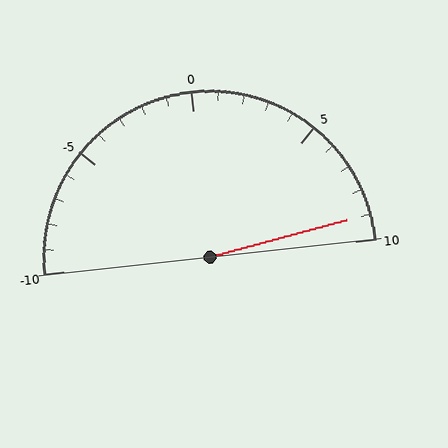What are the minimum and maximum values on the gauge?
The gauge ranges from -10 to 10.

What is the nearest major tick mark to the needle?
The nearest major tick mark is 10.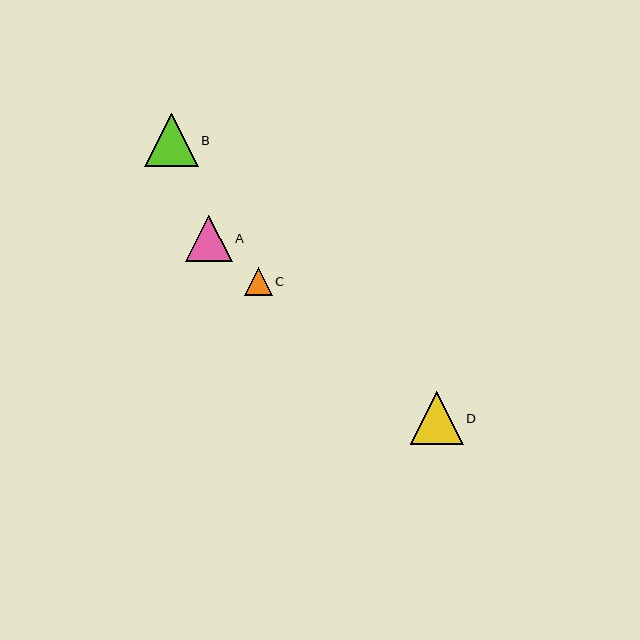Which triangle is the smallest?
Triangle C is the smallest with a size of approximately 28 pixels.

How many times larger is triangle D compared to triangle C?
Triangle D is approximately 1.9 times the size of triangle C.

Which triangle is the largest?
Triangle B is the largest with a size of approximately 54 pixels.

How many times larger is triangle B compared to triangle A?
Triangle B is approximately 1.2 times the size of triangle A.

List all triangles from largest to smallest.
From largest to smallest: B, D, A, C.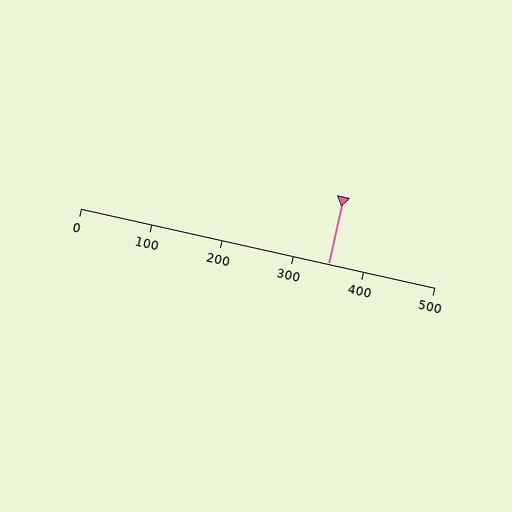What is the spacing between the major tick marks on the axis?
The major ticks are spaced 100 apart.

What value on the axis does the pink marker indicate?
The marker indicates approximately 350.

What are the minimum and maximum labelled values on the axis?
The axis runs from 0 to 500.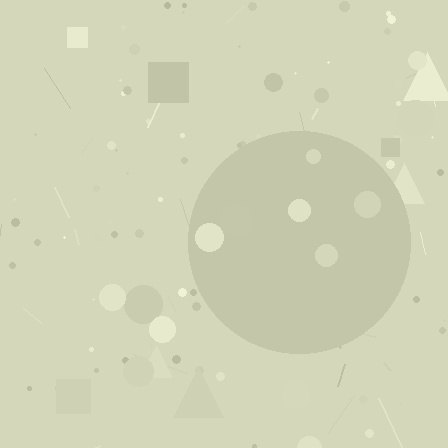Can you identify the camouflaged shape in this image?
The camouflaged shape is a circle.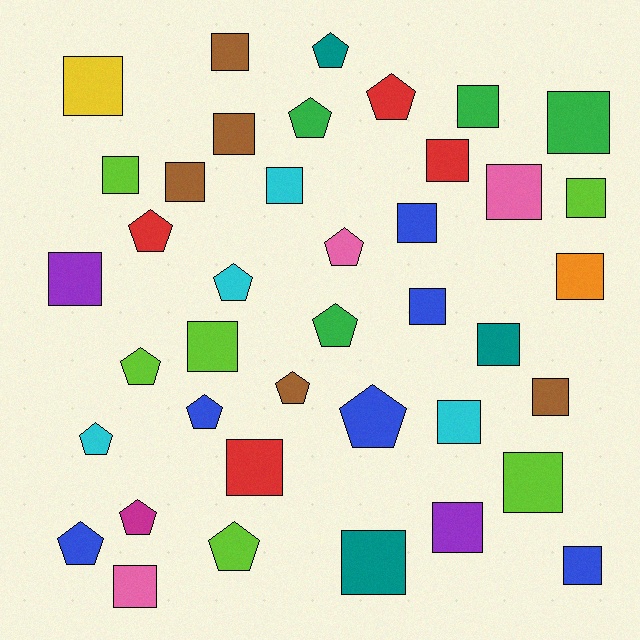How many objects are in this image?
There are 40 objects.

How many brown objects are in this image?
There are 5 brown objects.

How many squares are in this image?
There are 25 squares.